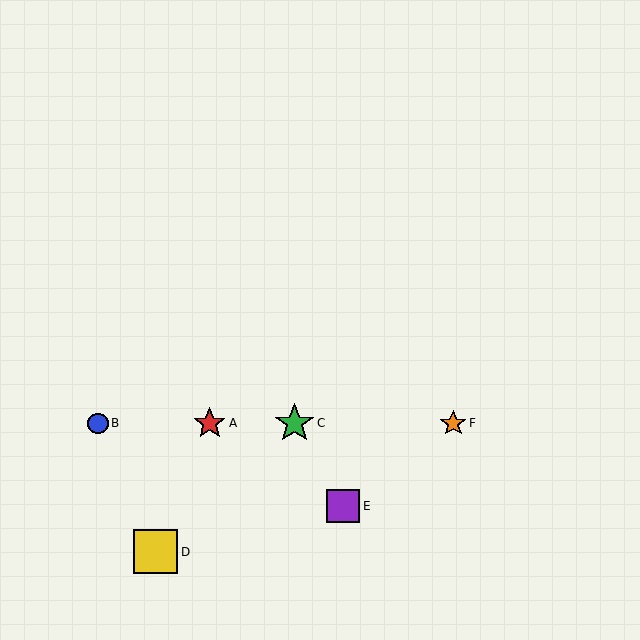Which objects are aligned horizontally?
Objects A, B, C, F are aligned horizontally.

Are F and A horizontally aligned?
Yes, both are at y≈423.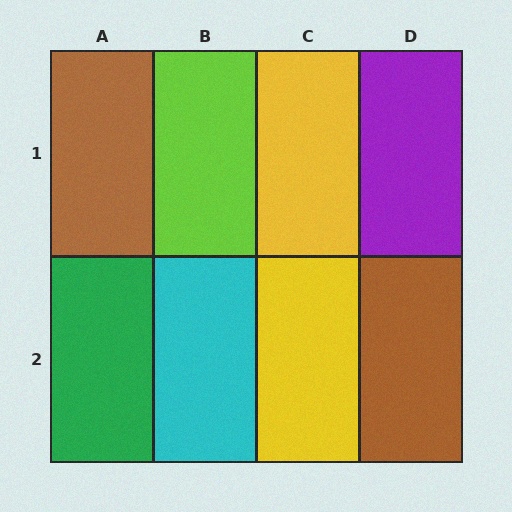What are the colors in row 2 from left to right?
Green, cyan, yellow, brown.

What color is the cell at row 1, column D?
Purple.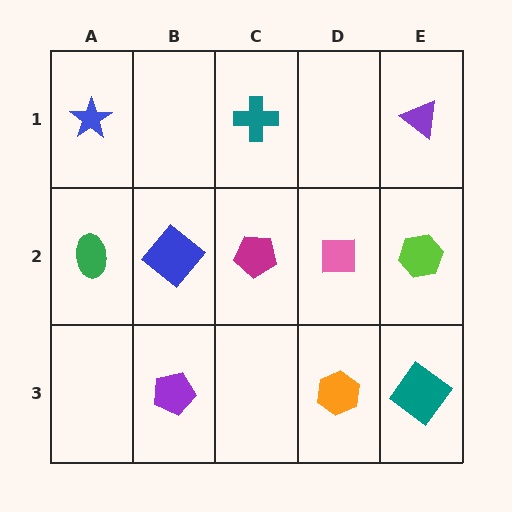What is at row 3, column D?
An orange hexagon.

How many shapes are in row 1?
3 shapes.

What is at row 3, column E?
A teal diamond.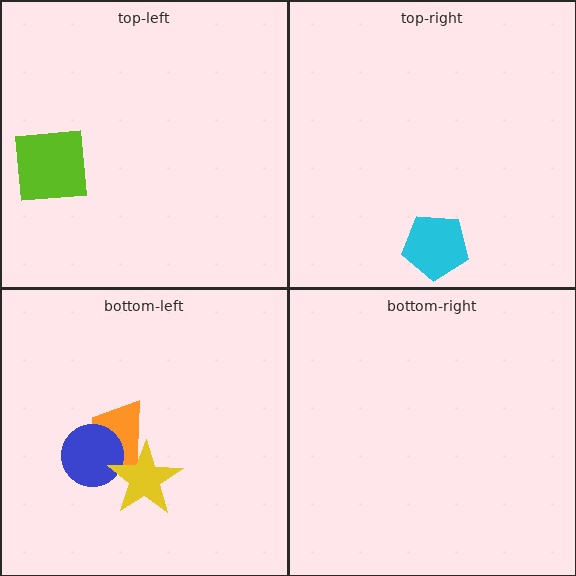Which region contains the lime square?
The top-left region.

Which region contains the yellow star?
The bottom-left region.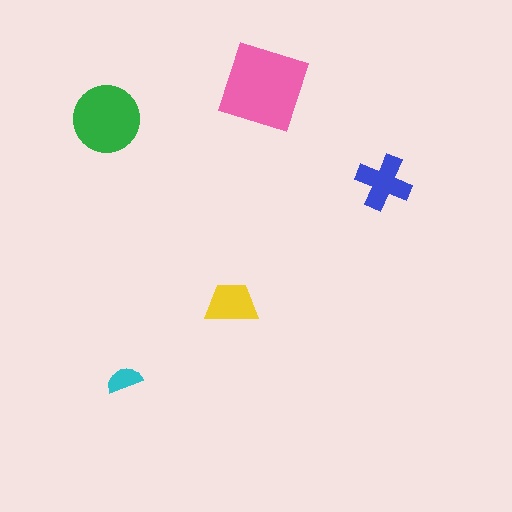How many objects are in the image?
There are 5 objects in the image.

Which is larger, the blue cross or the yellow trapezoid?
The blue cross.